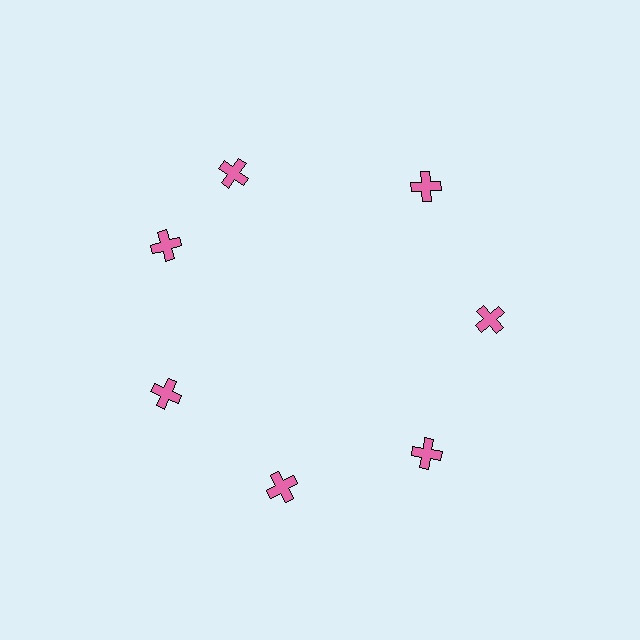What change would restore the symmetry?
The symmetry would be restored by rotating it back into even spacing with its neighbors so that all 7 crosses sit at equal angles and equal distance from the center.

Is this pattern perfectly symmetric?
No. The 7 pink crosses are arranged in a ring, but one element near the 12 o'clock position is rotated out of alignment along the ring, breaking the 7-fold rotational symmetry.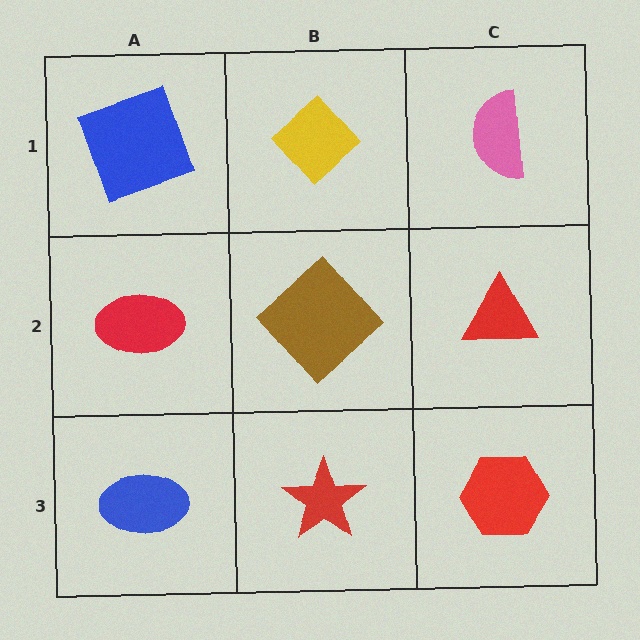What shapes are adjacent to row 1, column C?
A red triangle (row 2, column C), a yellow diamond (row 1, column B).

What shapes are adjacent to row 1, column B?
A brown diamond (row 2, column B), a blue square (row 1, column A), a pink semicircle (row 1, column C).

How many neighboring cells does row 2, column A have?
3.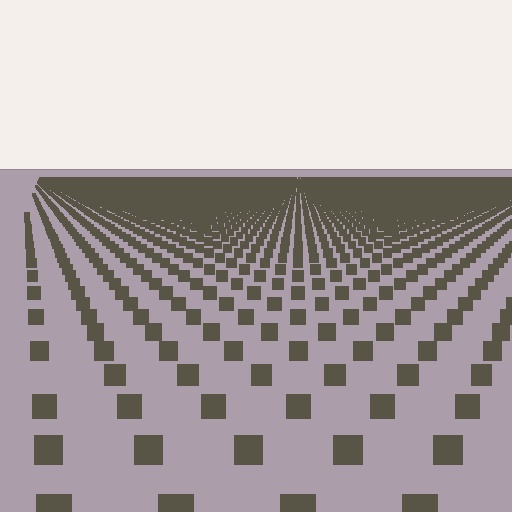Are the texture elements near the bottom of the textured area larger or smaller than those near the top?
Larger. Near the bottom, elements are closer to the viewer and appear at a bigger on-screen size.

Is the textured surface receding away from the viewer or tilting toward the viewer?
The surface is receding away from the viewer. Texture elements get smaller and denser toward the top.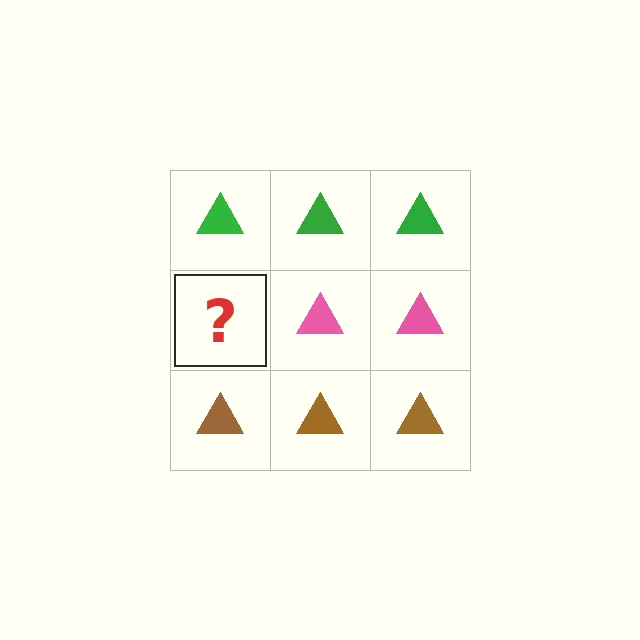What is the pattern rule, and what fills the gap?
The rule is that each row has a consistent color. The gap should be filled with a pink triangle.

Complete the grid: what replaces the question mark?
The question mark should be replaced with a pink triangle.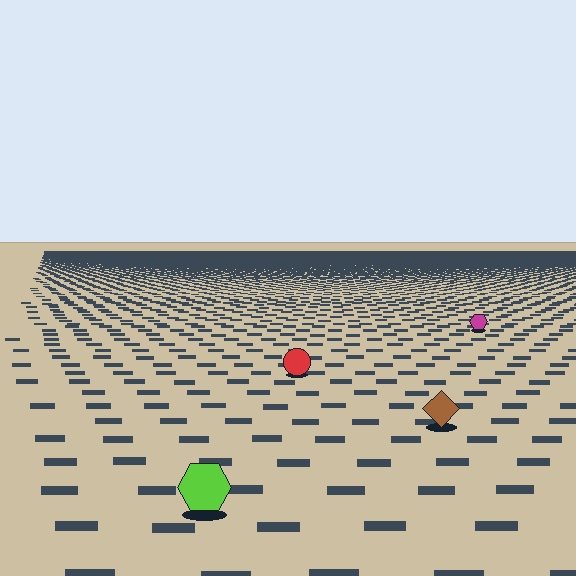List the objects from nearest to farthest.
From nearest to farthest: the lime hexagon, the brown diamond, the red circle, the magenta hexagon.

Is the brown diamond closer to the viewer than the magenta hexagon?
Yes. The brown diamond is closer — you can tell from the texture gradient: the ground texture is coarser near it.